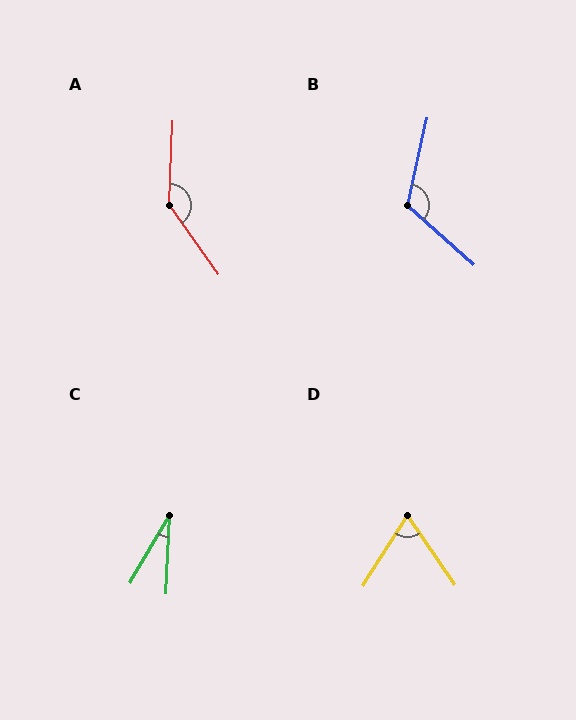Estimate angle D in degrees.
Approximately 67 degrees.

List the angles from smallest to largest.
C (27°), D (67°), B (119°), A (142°).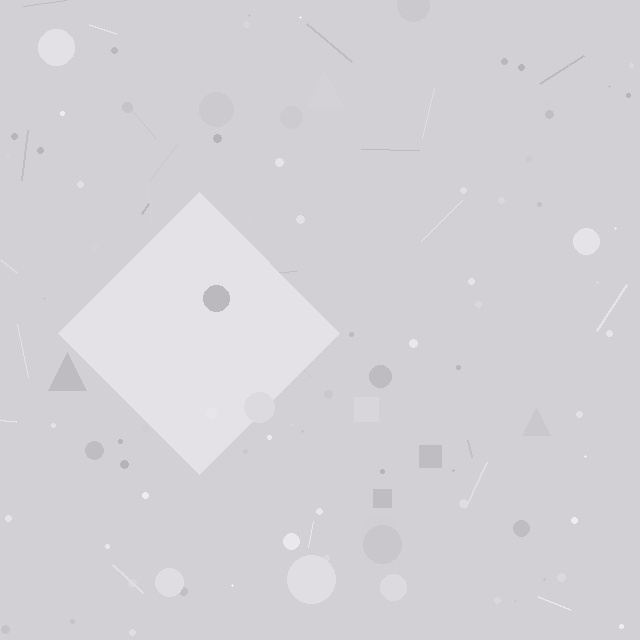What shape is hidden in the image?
A diamond is hidden in the image.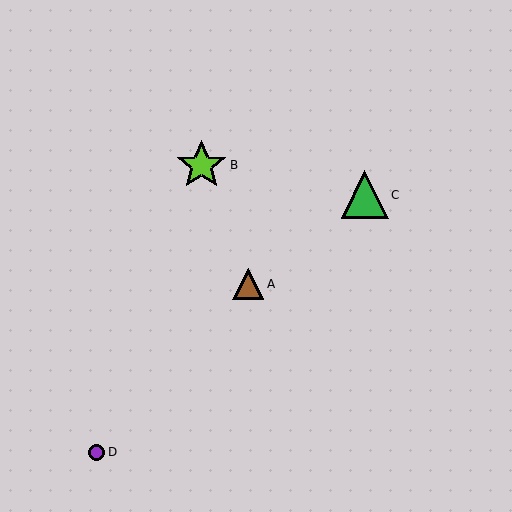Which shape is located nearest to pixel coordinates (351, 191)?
The green triangle (labeled C) at (365, 195) is nearest to that location.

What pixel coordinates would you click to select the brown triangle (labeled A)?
Click at (248, 284) to select the brown triangle A.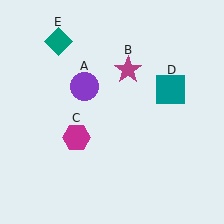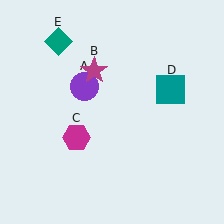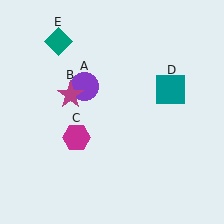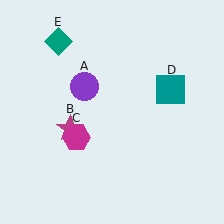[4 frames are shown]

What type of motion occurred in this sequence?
The magenta star (object B) rotated counterclockwise around the center of the scene.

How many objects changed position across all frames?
1 object changed position: magenta star (object B).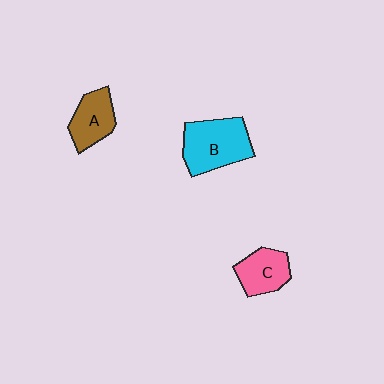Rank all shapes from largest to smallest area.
From largest to smallest: B (cyan), A (brown), C (pink).